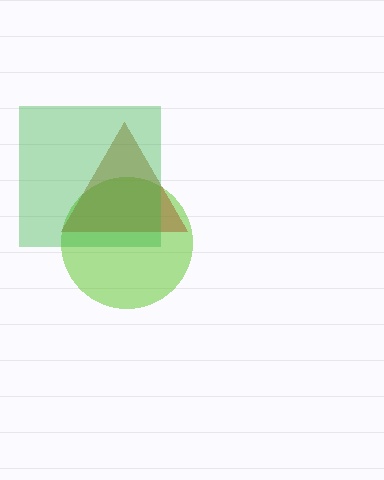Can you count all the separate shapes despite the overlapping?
Yes, there are 3 separate shapes.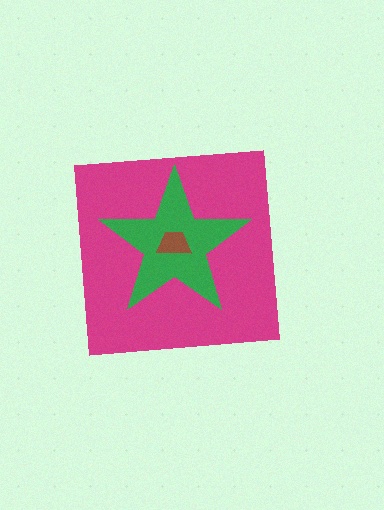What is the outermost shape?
The magenta square.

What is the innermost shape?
The brown trapezoid.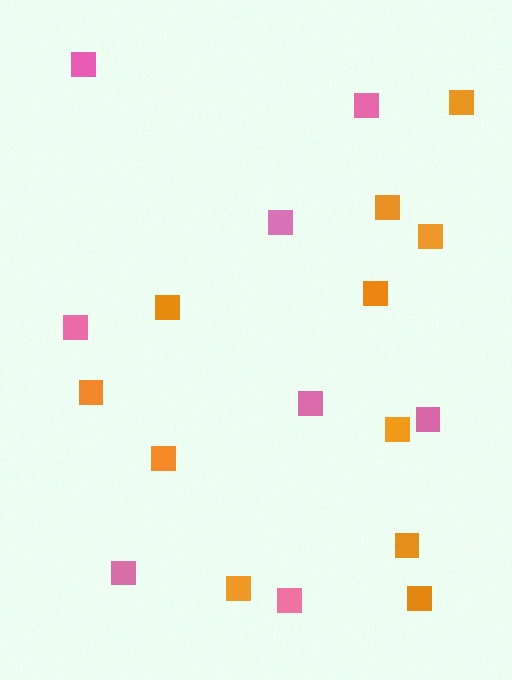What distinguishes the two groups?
There are 2 groups: one group of orange squares (11) and one group of pink squares (8).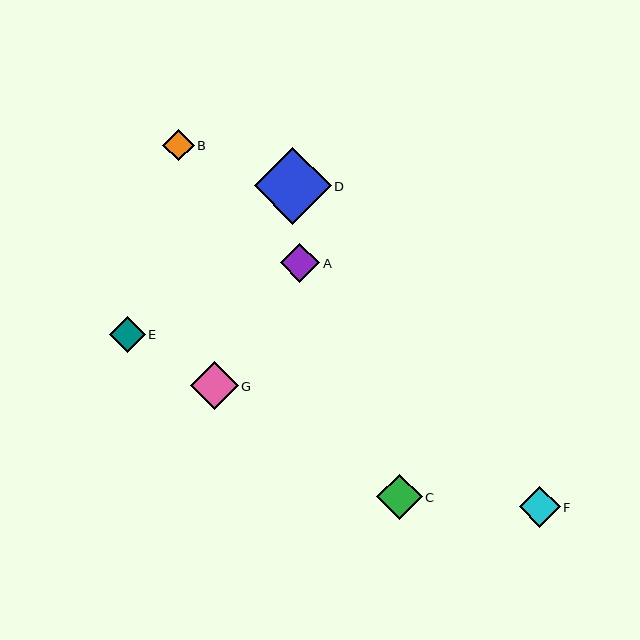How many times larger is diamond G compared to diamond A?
Diamond G is approximately 1.2 times the size of diamond A.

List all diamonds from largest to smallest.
From largest to smallest: D, G, C, F, A, E, B.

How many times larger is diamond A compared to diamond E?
Diamond A is approximately 1.1 times the size of diamond E.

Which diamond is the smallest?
Diamond B is the smallest with a size of approximately 31 pixels.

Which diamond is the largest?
Diamond D is the largest with a size of approximately 77 pixels.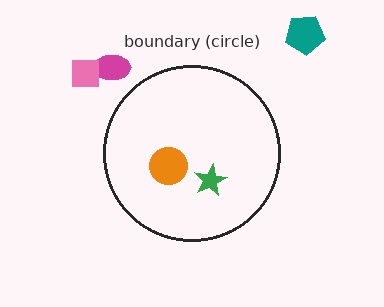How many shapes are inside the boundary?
2 inside, 3 outside.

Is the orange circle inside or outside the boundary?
Inside.